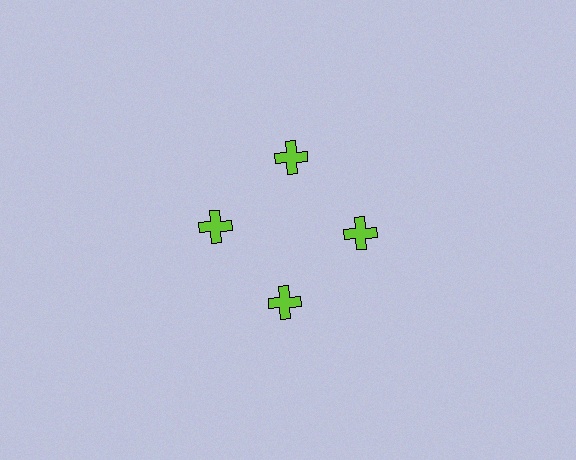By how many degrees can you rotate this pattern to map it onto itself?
The pattern maps onto itself every 90 degrees of rotation.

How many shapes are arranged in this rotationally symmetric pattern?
There are 4 shapes, arranged in 4 groups of 1.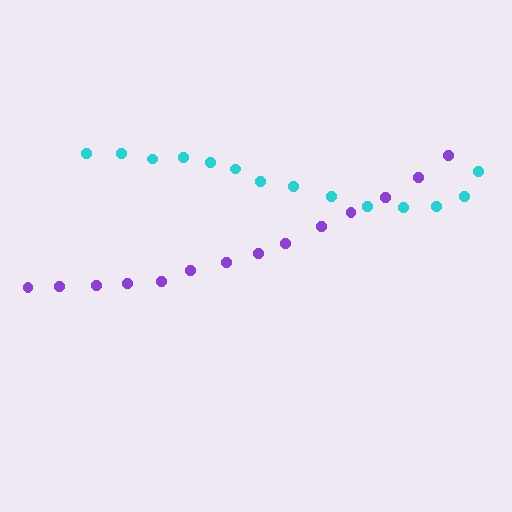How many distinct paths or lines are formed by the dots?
There are 2 distinct paths.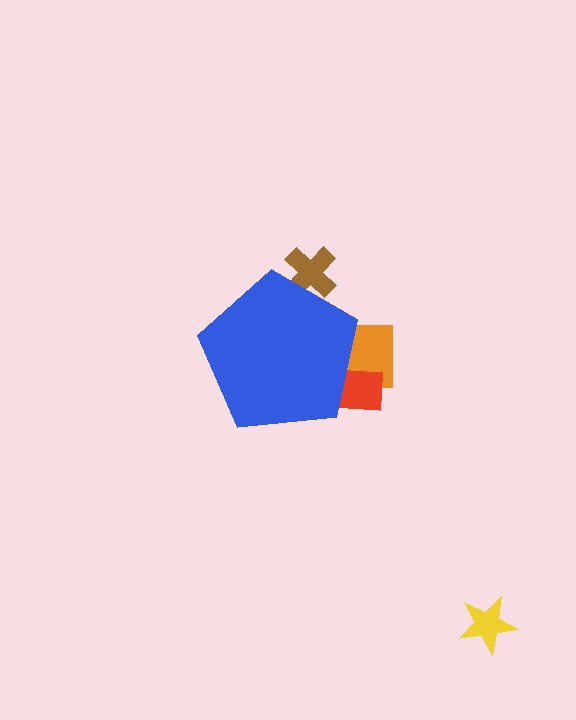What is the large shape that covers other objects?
A blue pentagon.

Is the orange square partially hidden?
Yes, the orange square is partially hidden behind the blue pentagon.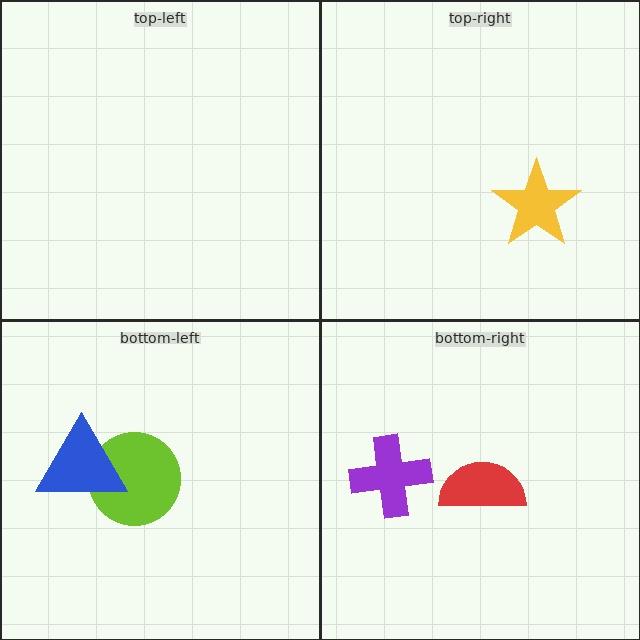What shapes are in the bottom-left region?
The lime circle, the blue triangle.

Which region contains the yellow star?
The top-right region.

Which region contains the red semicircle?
The bottom-right region.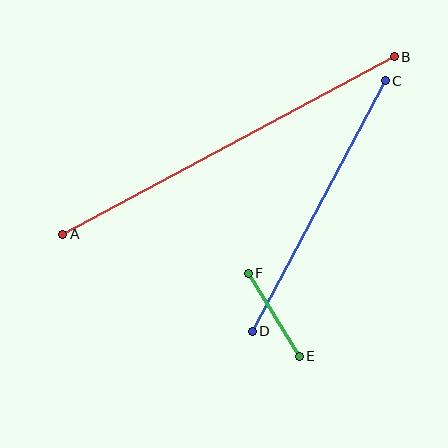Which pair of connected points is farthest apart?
Points A and B are farthest apart.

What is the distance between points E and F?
The distance is approximately 97 pixels.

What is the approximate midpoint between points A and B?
The midpoint is at approximately (228, 145) pixels.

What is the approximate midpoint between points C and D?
The midpoint is at approximately (319, 206) pixels.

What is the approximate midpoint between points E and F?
The midpoint is at approximately (274, 315) pixels.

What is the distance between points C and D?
The distance is approximately 284 pixels.